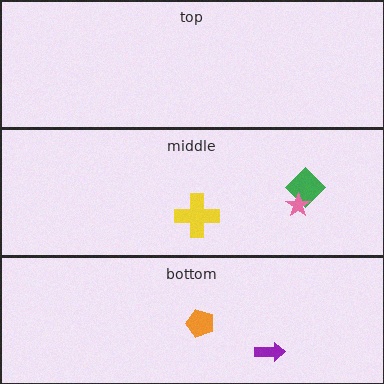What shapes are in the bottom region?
The orange pentagon, the purple arrow.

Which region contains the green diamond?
The middle region.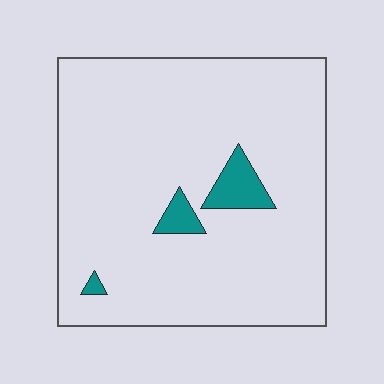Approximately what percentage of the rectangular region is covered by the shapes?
Approximately 5%.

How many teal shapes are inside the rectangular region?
3.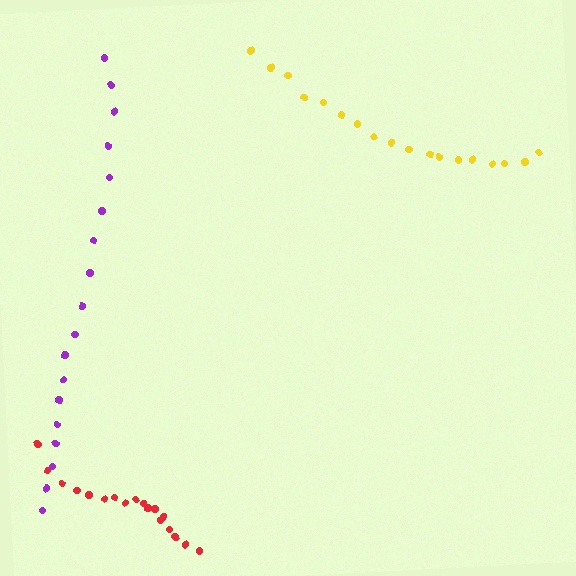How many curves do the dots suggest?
There are 3 distinct paths.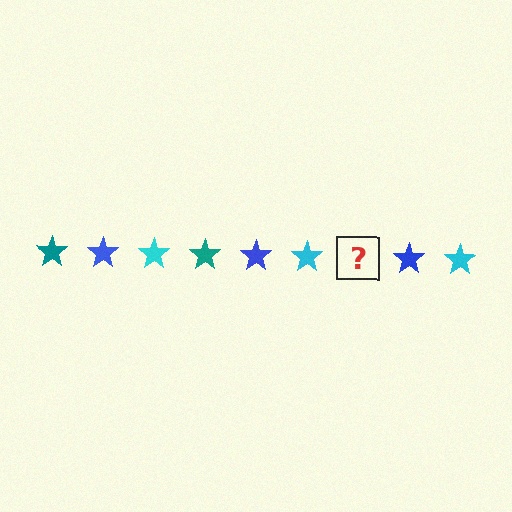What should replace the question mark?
The question mark should be replaced with a teal star.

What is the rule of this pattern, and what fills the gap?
The rule is that the pattern cycles through teal, blue, cyan stars. The gap should be filled with a teal star.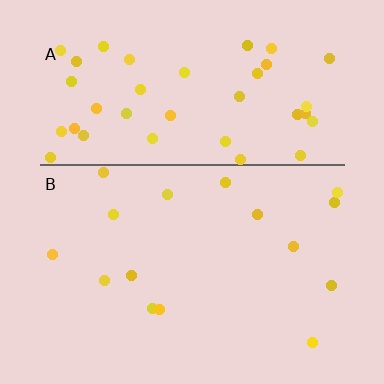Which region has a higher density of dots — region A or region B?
A (the top).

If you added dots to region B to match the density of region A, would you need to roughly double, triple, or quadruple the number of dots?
Approximately triple.